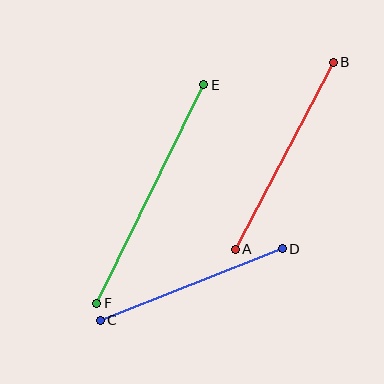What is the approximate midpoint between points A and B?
The midpoint is at approximately (284, 156) pixels.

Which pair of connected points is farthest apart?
Points E and F are farthest apart.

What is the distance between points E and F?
The distance is approximately 243 pixels.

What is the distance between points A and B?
The distance is approximately 211 pixels.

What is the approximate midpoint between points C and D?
The midpoint is at approximately (191, 285) pixels.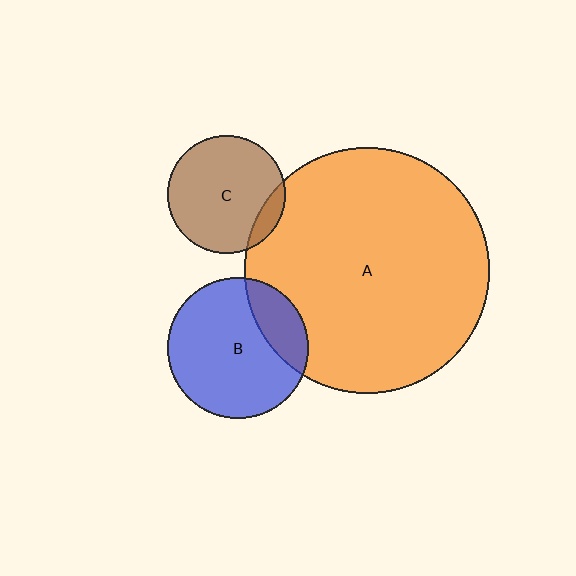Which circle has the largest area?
Circle A (orange).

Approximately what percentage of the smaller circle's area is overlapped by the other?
Approximately 20%.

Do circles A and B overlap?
Yes.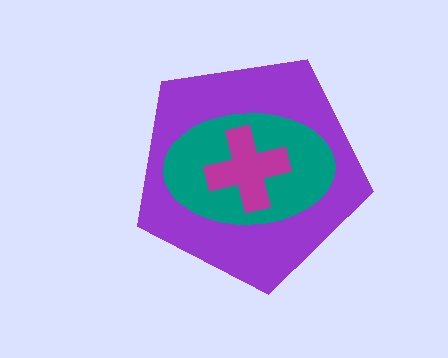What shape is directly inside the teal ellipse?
The magenta cross.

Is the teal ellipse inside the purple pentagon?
Yes.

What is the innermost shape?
The magenta cross.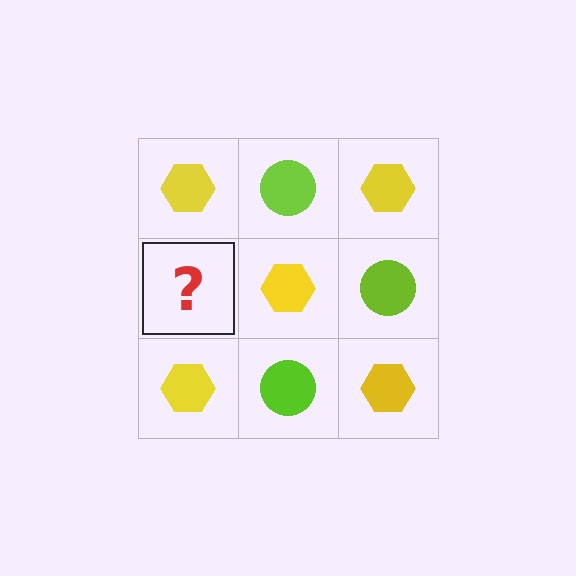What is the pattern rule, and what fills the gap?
The rule is that it alternates yellow hexagon and lime circle in a checkerboard pattern. The gap should be filled with a lime circle.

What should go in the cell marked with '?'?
The missing cell should contain a lime circle.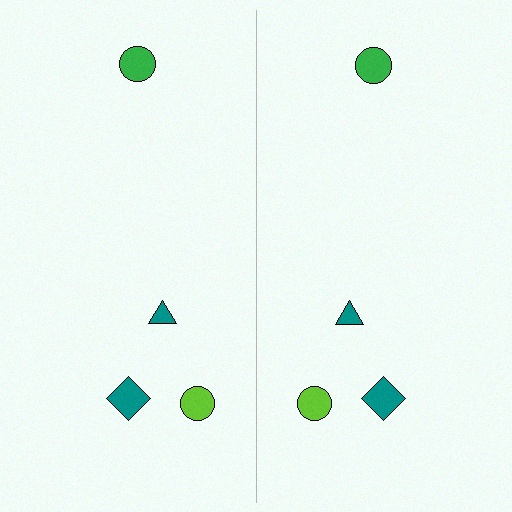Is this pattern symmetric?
Yes, this pattern has bilateral (reflection) symmetry.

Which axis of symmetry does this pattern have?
The pattern has a vertical axis of symmetry running through the center of the image.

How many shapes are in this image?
There are 8 shapes in this image.